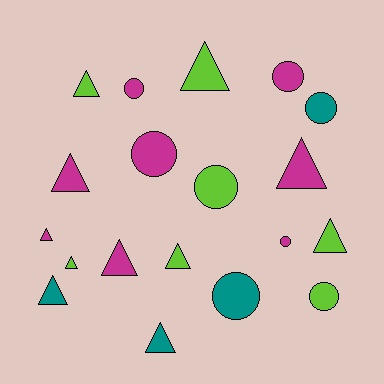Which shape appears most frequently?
Triangle, with 11 objects.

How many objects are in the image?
There are 19 objects.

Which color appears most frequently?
Magenta, with 8 objects.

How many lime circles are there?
There are 2 lime circles.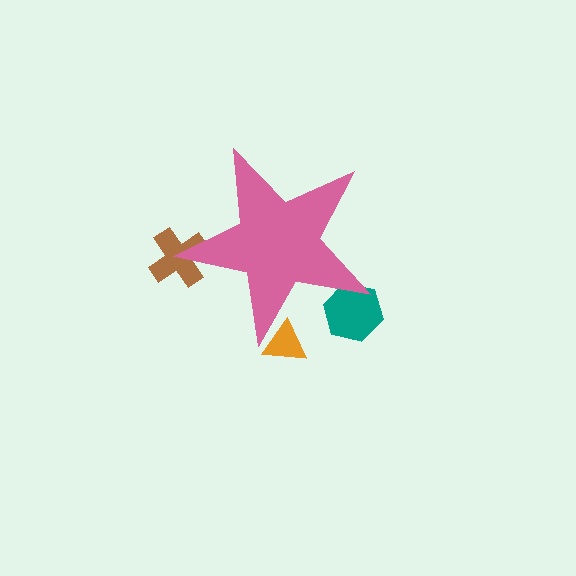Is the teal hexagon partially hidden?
Yes, the teal hexagon is partially hidden behind the pink star.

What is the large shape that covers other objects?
A pink star.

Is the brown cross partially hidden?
Yes, the brown cross is partially hidden behind the pink star.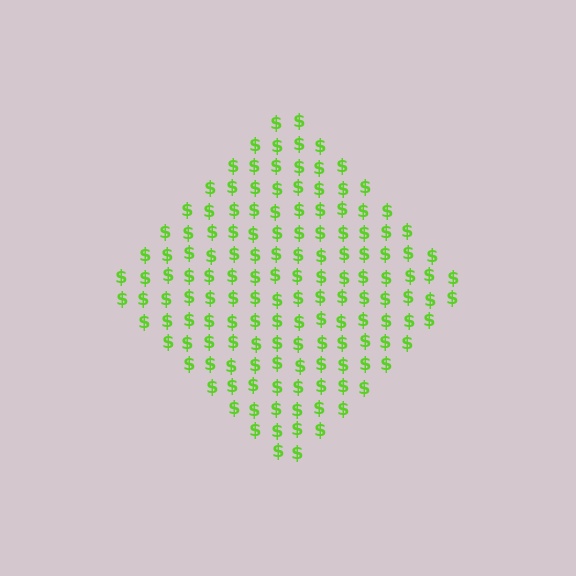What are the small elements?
The small elements are dollar signs.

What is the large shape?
The large shape is a diamond.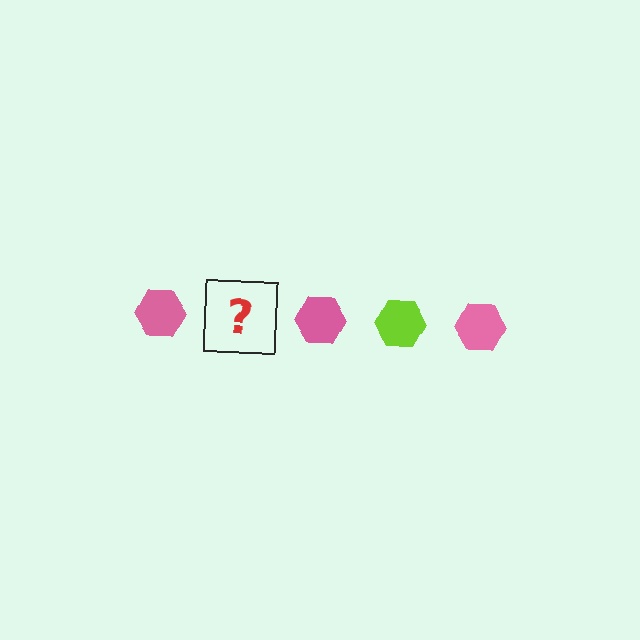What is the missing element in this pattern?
The missing element is a lime hexagon.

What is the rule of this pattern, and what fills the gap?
The rule is that the pattern cycles through pink, lime hexagons. The gap should be filled with a lime hexagon.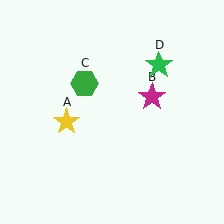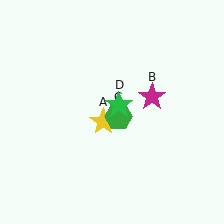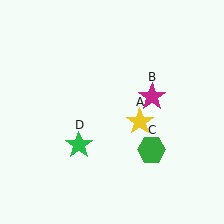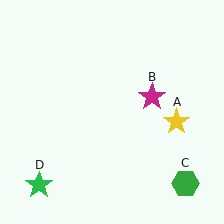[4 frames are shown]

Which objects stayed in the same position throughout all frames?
Magenta star (object B) remained stationary.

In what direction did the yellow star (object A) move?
The yellow star (object A) moved right.